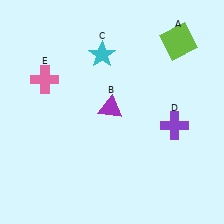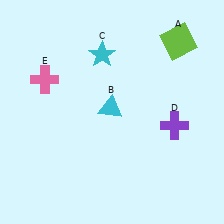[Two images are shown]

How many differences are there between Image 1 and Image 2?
There is 1 difference between the two images.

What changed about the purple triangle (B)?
In Image 1, B is purple. In Image 2, it changed to cyan.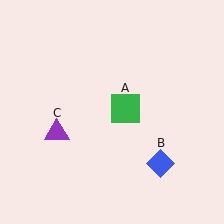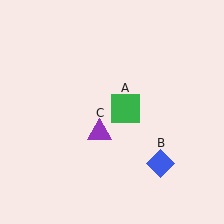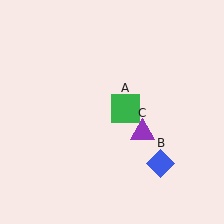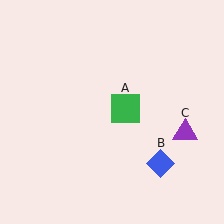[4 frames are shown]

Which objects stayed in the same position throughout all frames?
Green square (object A) and blue diamond (object B) remained stationary.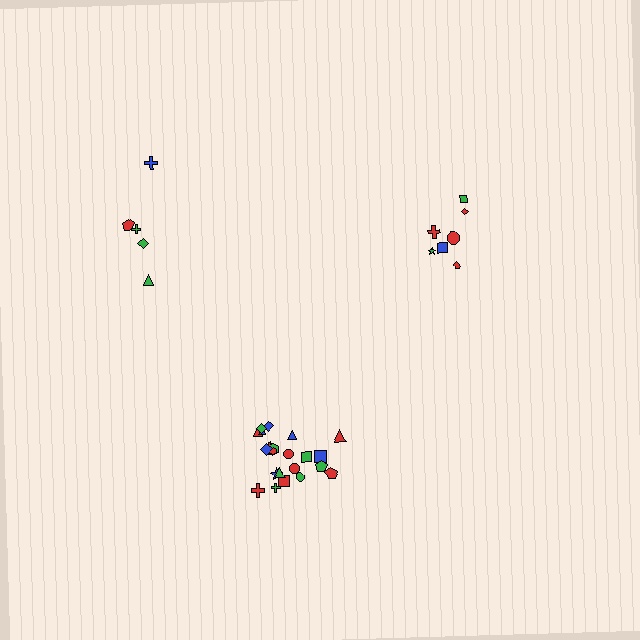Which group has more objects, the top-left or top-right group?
The top-right group.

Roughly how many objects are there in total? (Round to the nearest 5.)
Roughly 35 objects in total.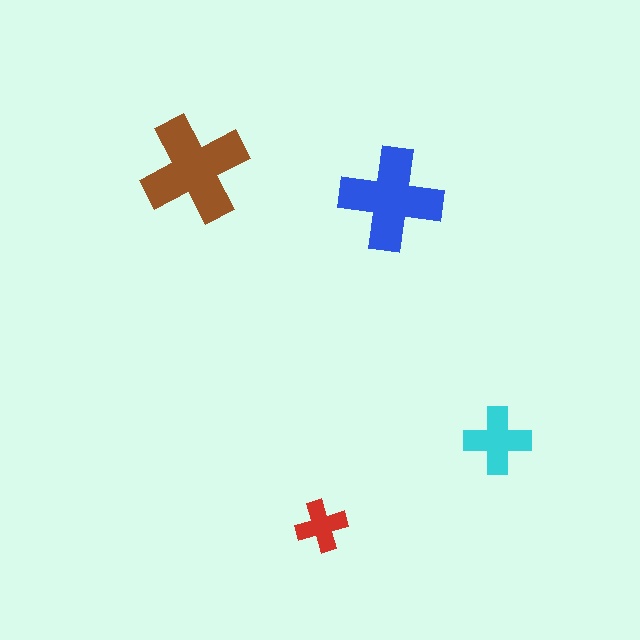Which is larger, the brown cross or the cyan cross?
The brown one.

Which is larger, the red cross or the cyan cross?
The cyan one.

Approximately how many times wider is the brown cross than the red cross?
About 2 times wider.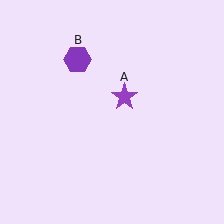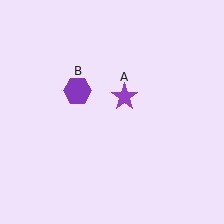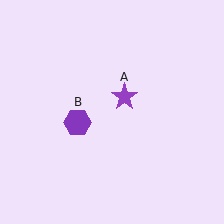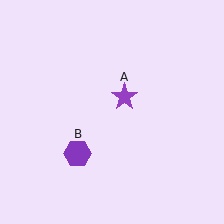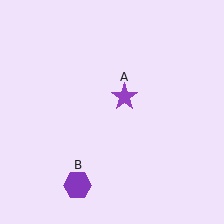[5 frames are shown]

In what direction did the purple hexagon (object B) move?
The purple hexagon (object B) moved down.